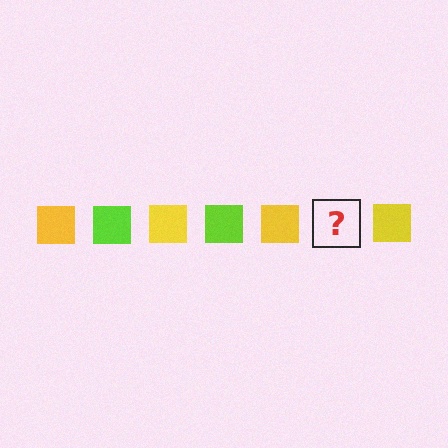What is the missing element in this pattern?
The missing element is a lime square.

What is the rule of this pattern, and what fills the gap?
The rule is that the pattern cycles through yellow, lime squares. The gap should be filled with a lime square.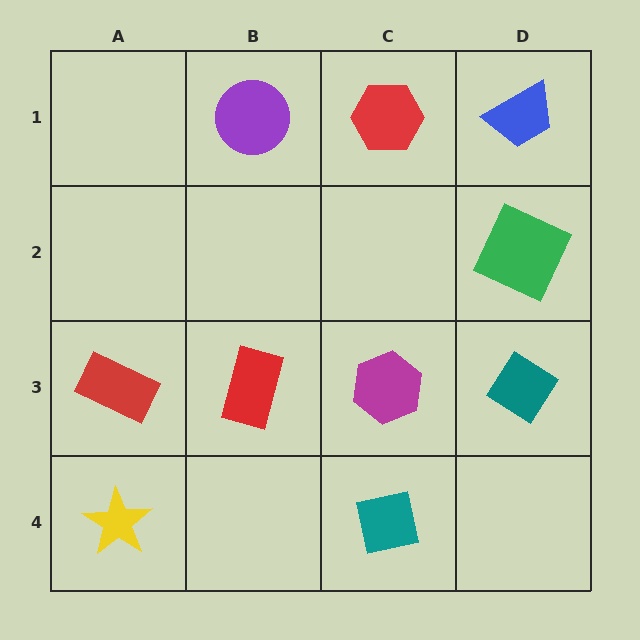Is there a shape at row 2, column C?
No, that cell is empty.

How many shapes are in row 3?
4 shapes.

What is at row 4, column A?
A yellow star.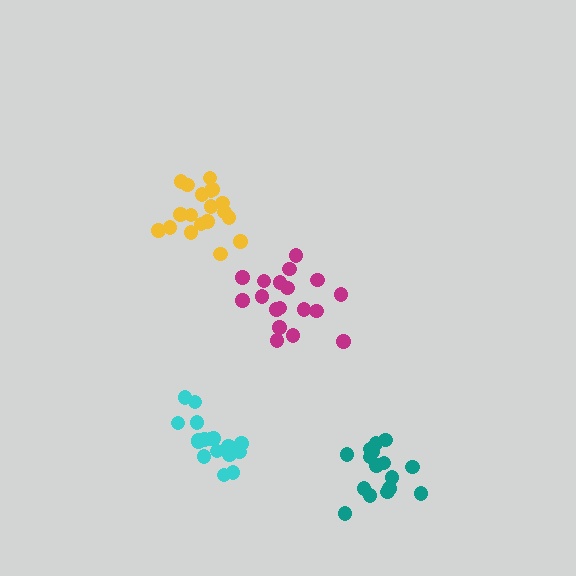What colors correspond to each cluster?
The clusters are colored: teal, magenta, cyan, yellow.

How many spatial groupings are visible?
There are 4 spatial groupings.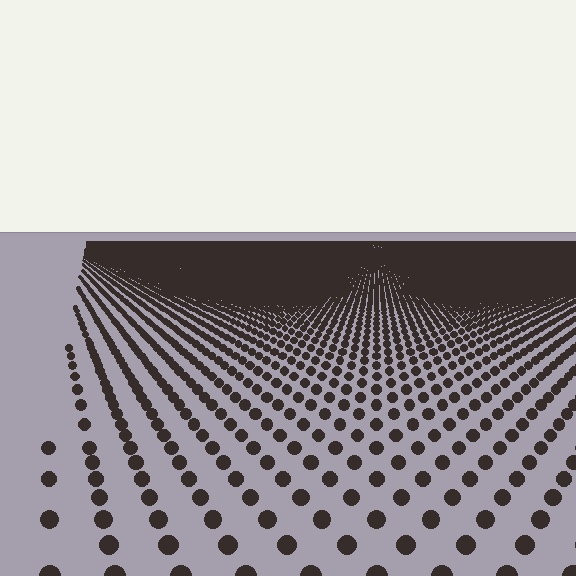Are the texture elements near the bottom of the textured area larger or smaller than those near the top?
Larger. Near the bottom, elements are closer to the viewer and appear at a bigger on-screen size.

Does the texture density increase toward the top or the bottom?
Density increases toward the top.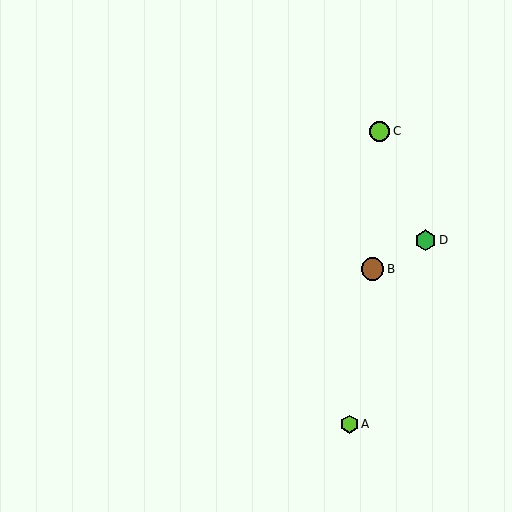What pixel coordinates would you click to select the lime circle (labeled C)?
Click at (380, 131) to select the lime circle C.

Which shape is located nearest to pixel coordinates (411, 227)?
The green hexagon (labeled D) at (426, 240) is nearest to that location.